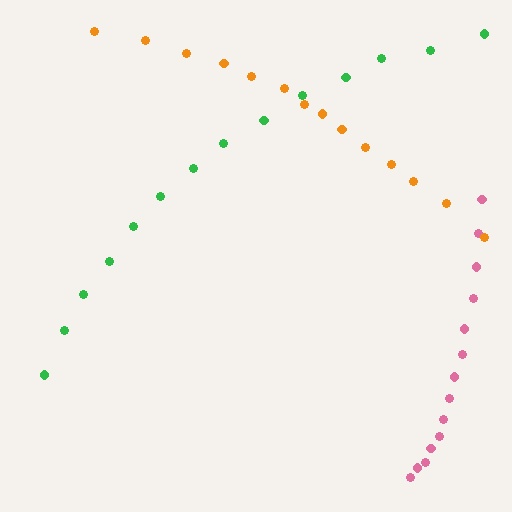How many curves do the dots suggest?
There are 3 distinct paths.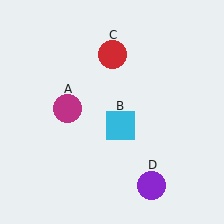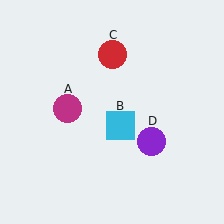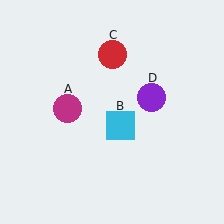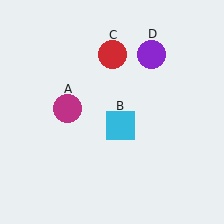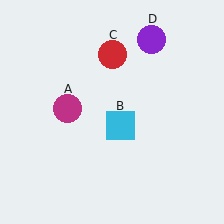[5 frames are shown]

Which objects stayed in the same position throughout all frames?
Magenta circle (object A) and cyan square (object B) and red circle (object C) remained stationary.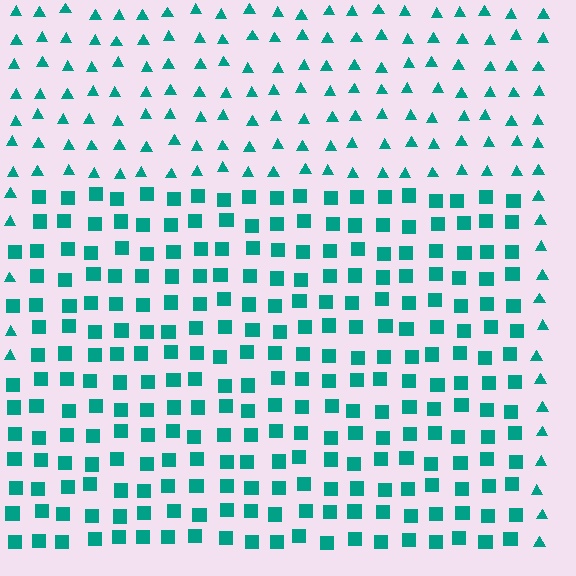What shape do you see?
I see a rectangle.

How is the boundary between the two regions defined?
The boundary is defined by a change in element shape: squares inside vs. triangles outside. All elements share the same color and spacing.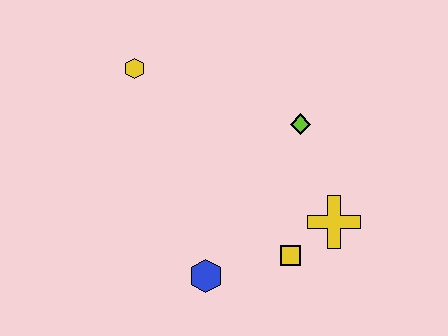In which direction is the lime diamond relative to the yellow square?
The lime diamond is above the yellow square.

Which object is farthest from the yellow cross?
The yellow hexagon is farthest from the yellow cross.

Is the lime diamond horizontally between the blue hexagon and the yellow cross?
Yes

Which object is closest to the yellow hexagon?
The lime diamond is closest to the yellow hexagon.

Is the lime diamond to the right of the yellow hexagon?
Yes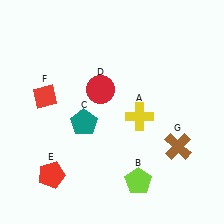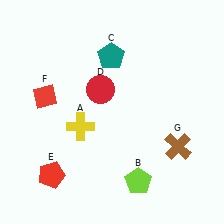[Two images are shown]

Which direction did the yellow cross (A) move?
The yellow cross (A) moved left.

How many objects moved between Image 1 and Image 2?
2 objects moved between the two images.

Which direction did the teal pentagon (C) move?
The teal pentagon (C) moved up.